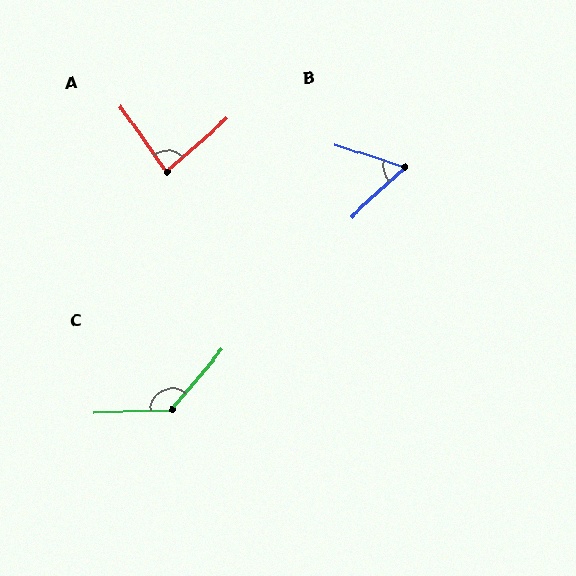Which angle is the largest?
C, at approximately 132 degrees.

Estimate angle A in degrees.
Approximately 84 degrees.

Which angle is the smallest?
B, at approximately 61 degrees.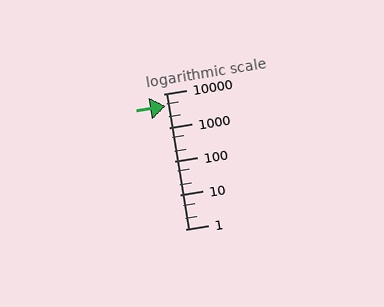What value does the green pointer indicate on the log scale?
The pointer indicates approximately 4300.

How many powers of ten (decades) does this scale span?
The scale spans 4 decades, from 1 to 10000.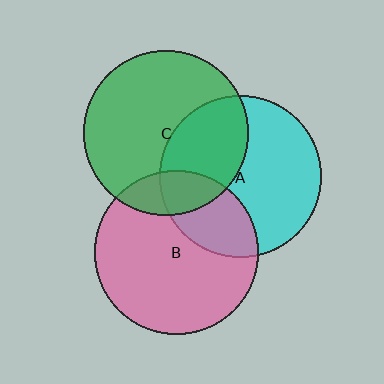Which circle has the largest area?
Circle C (green).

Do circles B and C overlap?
Yes.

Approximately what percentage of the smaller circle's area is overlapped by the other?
Approximately 15%.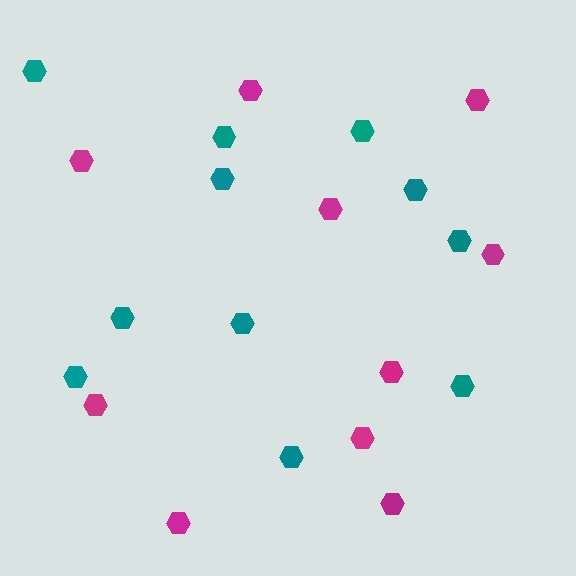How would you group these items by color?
There are 2 groups: one group of magenta hexagons (10) and one group of teal hexagons (11).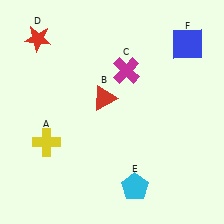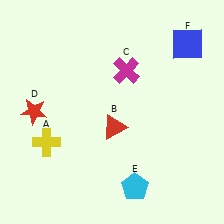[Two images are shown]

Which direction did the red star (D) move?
The red star (D) moved down.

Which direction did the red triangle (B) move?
The red triangle (B) moved down.